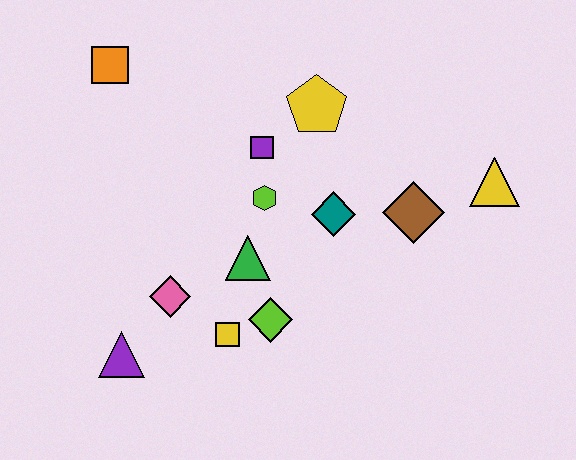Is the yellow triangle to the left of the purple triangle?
No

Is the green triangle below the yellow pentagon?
Yes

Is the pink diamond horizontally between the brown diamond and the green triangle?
No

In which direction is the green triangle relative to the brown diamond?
The green triangle is to the left of the brown diamond.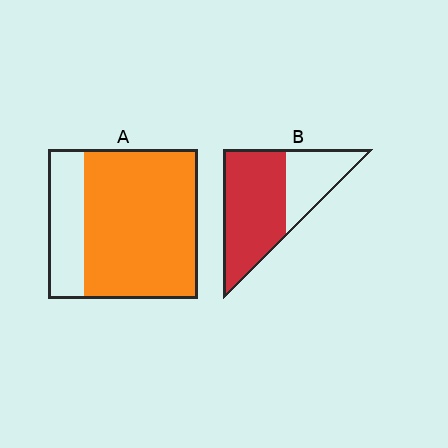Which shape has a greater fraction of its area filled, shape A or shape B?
Shape A.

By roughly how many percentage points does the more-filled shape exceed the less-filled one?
By roughly 10 percentage points (A over B).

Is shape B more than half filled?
Yes.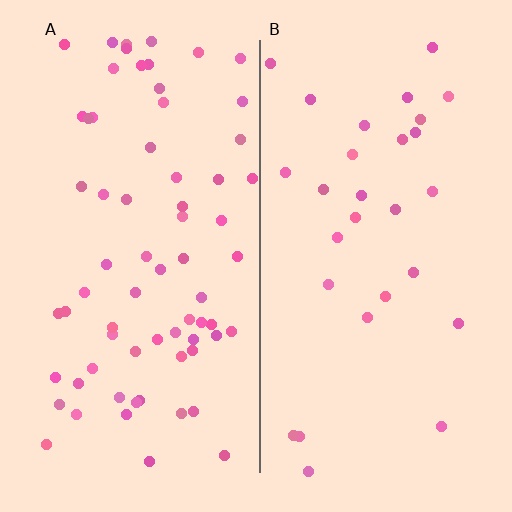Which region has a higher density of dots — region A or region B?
A (the left).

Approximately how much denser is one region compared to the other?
Approximately 2.4× — region A over region B.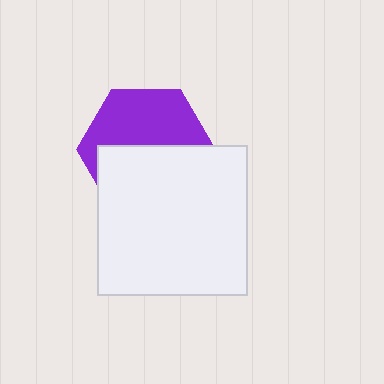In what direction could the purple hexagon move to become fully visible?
The purple hexagon could move up. That would shift it out from behind the white square entirely.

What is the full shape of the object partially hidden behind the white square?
The partially hidden object is a purple hexagon.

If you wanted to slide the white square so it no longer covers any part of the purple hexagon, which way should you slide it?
Slide it down — that is the most direct way to separate the two shapes.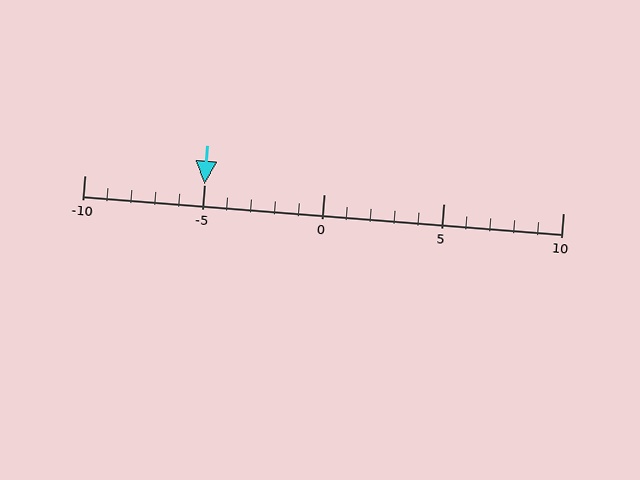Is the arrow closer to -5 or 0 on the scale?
The arrow is closer to -5.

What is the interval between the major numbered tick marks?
The major tick marks are spaced 5 units apart.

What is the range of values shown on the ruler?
The ruler shows values from -10 to 10.